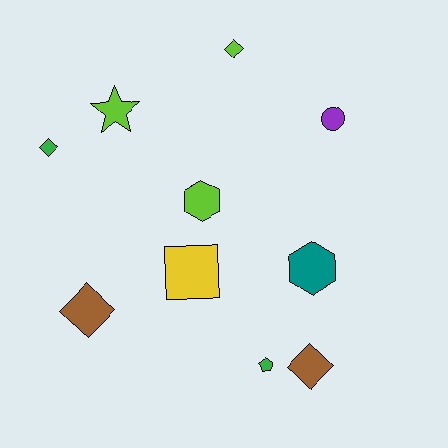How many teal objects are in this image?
There is 1 teal object.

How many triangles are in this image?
There are no triangles.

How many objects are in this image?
There are 10 objects.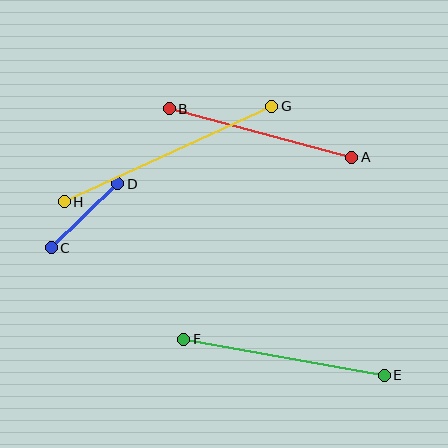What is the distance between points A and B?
The distance is approximately 189 pixels.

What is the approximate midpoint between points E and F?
The midpoint is at approximately (284, 357) pixels.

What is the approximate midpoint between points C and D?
The midpoint is at approximately (85, 216) pixels.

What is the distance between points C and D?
The distance is approximately 92 pixels.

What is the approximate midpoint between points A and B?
The midpoint is at approximately (261, 133) pixels.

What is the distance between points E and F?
The distance is approximately 203 pixels.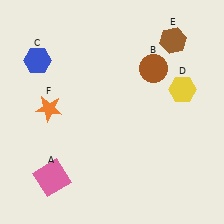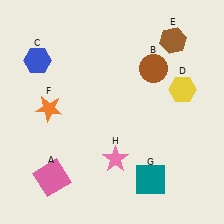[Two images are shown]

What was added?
A teal square (G), a pink star (H) were added in Image 2.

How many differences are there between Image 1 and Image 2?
There are 2 differences between the two images.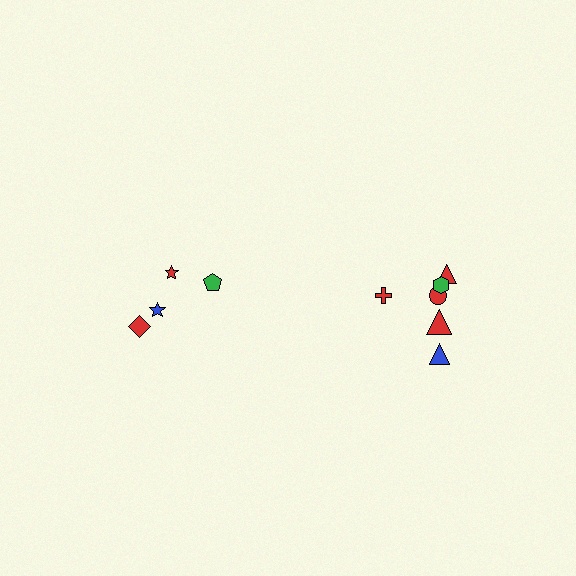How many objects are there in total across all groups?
There are 10 objects.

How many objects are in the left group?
There are 4 objects.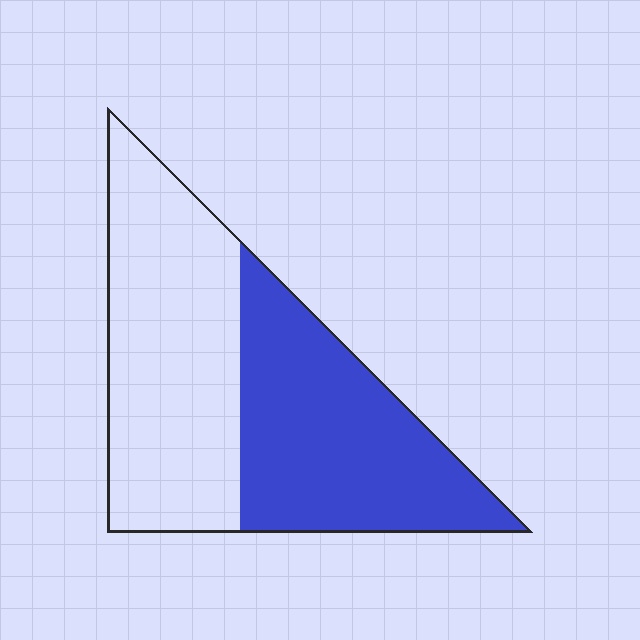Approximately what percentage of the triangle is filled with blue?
Approximately 45%.